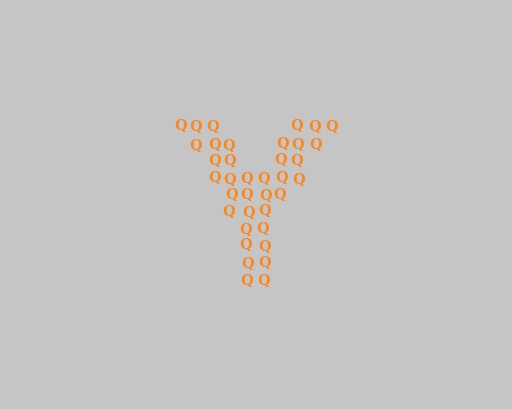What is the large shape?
The large shape is the letter Y.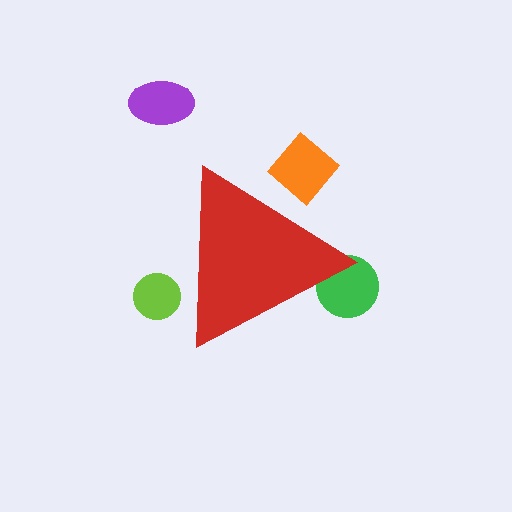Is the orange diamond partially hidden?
Yes, the orange diamond is partially hidden behind the red triangle.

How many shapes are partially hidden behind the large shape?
3 shapes are partially hidden.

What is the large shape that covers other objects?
A red triangle.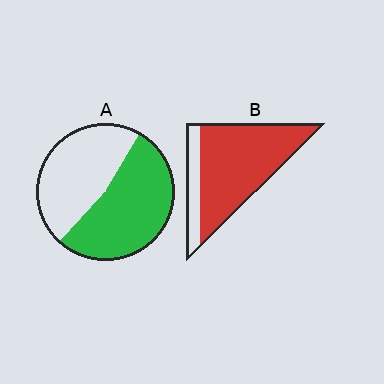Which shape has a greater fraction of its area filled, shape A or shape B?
Shape B.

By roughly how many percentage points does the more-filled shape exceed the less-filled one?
By roughly 25 percentage points (B over A).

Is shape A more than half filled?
Roughly half.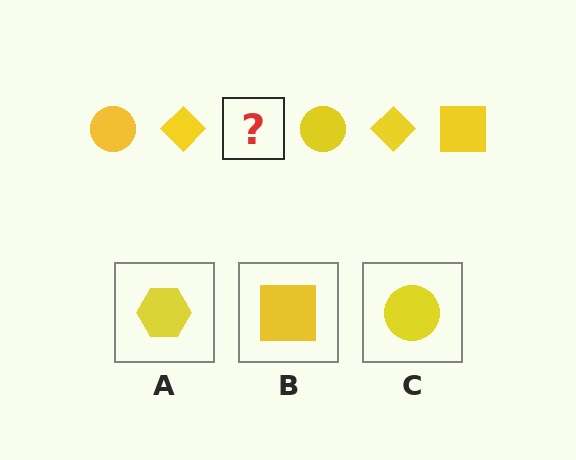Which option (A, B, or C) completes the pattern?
B.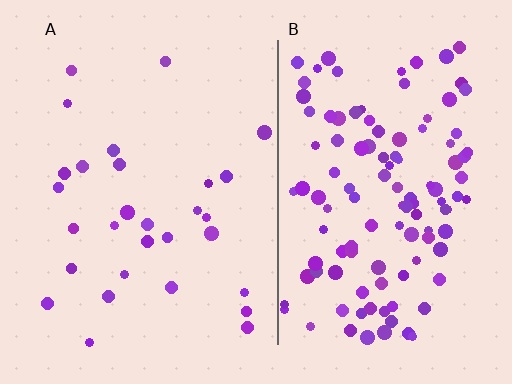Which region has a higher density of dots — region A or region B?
B (the right).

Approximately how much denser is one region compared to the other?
Approximately 4.1× — region B over region A.